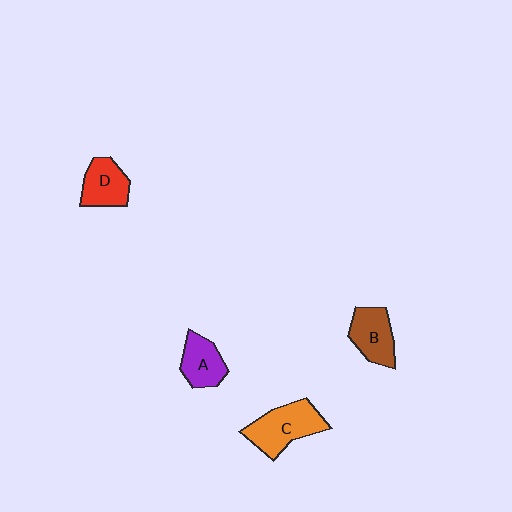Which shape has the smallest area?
Shape A (purple).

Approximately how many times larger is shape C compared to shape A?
Approximately 1.5 times.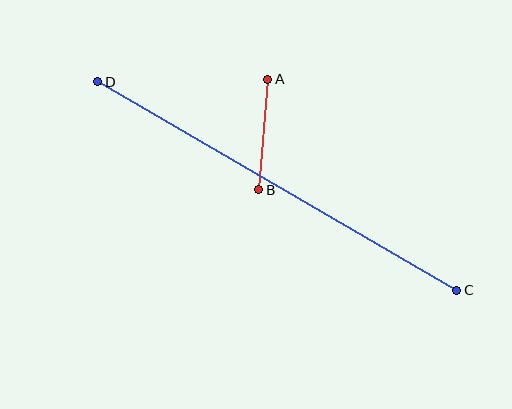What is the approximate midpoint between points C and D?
The midpoint is at approximately (277, 186) pixels.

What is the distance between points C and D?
The distance is approximately 415 pixels.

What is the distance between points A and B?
The distance is approximately 111 pixels.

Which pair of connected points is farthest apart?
Points C and D are farthest apart.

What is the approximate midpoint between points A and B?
The midpoint is at approximately (263, 135) pixels.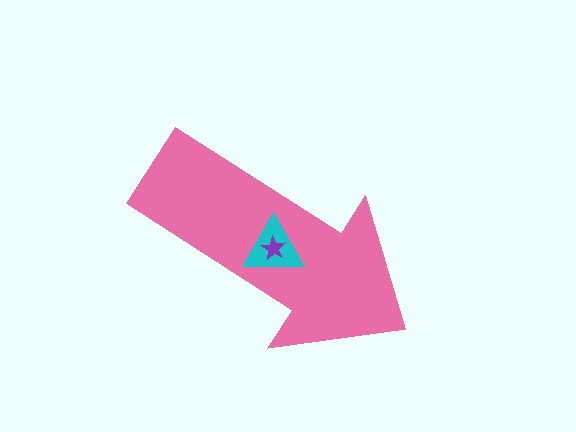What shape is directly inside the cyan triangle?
The purple star.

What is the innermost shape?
The purple star.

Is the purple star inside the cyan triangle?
Yes.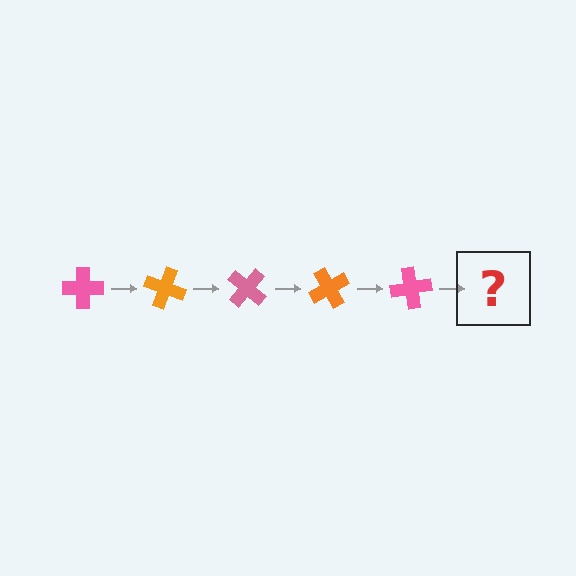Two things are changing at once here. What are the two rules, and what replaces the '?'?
The two rules are that it rotates 20 degrees each step and the color cycles through pink and orange. The '?' should be an orange cross, rotated 100 degrees from the start.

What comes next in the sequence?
The next element should be an orange cross, rotated 100 degrees from the start.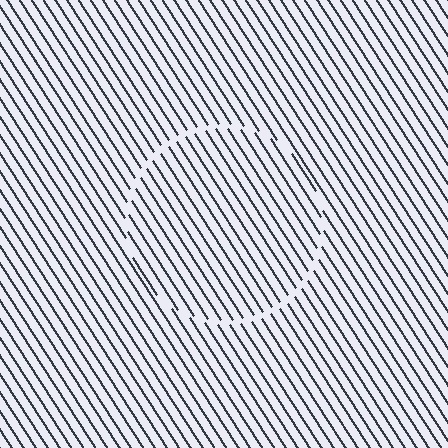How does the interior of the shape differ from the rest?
The interior of the shape contains the same grating, shifted by half a period — the contour is defined by the phase discontinuity where line-ends from the inner and outer gratings abut.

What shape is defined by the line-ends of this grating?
An illusory circle. The interior of the shape contains the same grating, shifted by half a period — the contour is defined by the phase discontinuity where line-ends from the inner and outer gratings abut.